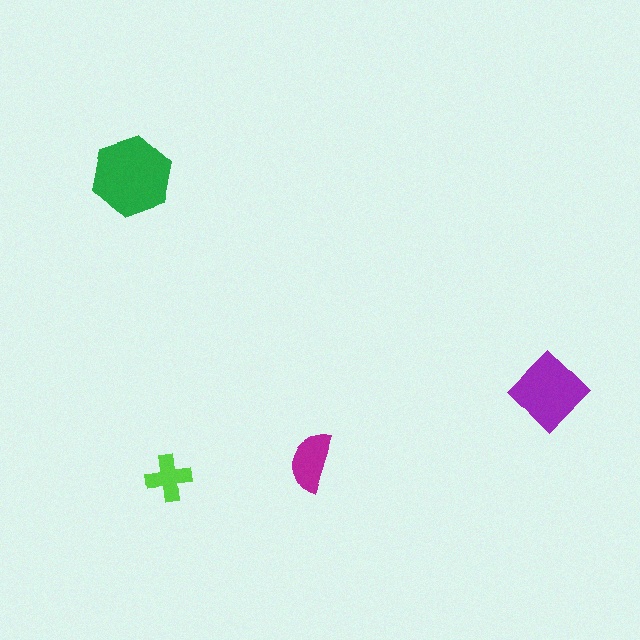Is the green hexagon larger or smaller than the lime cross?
Larger.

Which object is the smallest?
The lime cross.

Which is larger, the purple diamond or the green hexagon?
The green hexagon.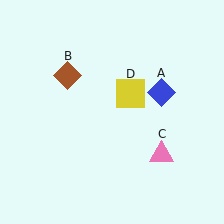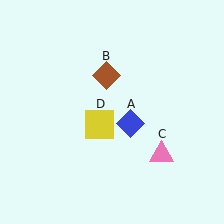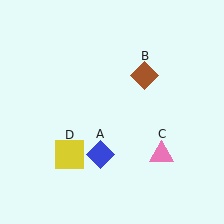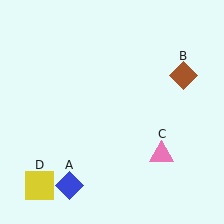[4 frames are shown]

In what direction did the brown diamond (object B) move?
The brown diamond (object B) moved right.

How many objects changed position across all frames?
3 objects changed position: blue diamond (object A), brown diamond (object B), yellow square (object D).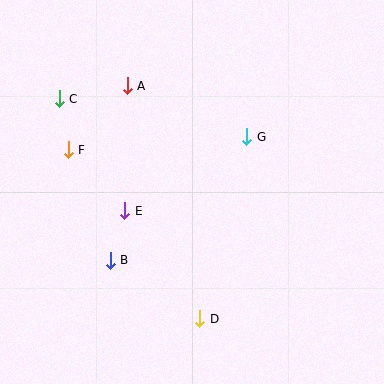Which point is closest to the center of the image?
Point E at (125, 211) is closest to the center.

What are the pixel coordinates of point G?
Point G is at (247, 137).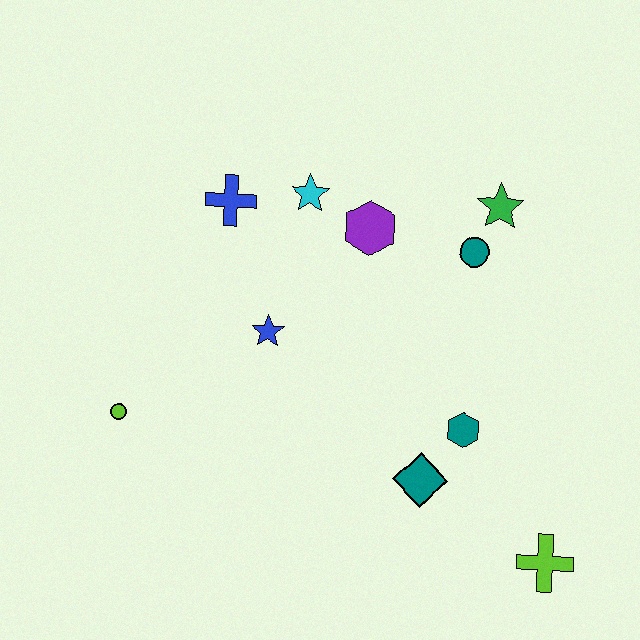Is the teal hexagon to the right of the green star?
No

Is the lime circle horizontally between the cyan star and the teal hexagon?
No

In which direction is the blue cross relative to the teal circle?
The blue cross is to the left of the teal circle.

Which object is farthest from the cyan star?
The lime cross is farthest from the cyan star.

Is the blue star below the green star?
Yes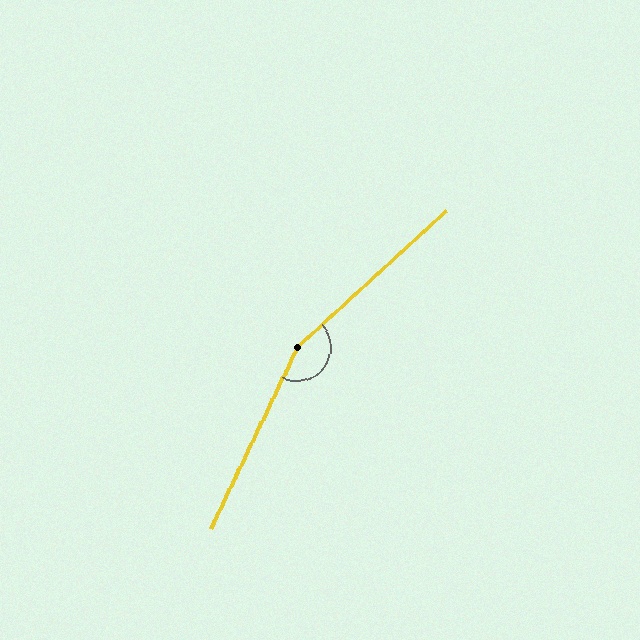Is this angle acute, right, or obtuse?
It is obtuse.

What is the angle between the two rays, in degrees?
Approximately 158 degrees.